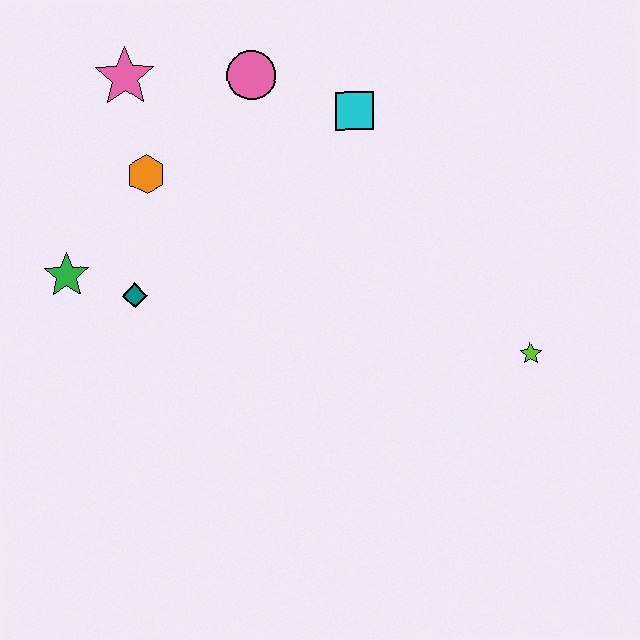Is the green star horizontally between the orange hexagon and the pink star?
No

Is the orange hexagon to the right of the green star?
Yes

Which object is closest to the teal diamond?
The green star is closest to the teal diamond.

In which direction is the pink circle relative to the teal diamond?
The pink circle is above the teal diamond.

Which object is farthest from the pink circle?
The lime star is farthest from the pink circle.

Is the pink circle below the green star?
No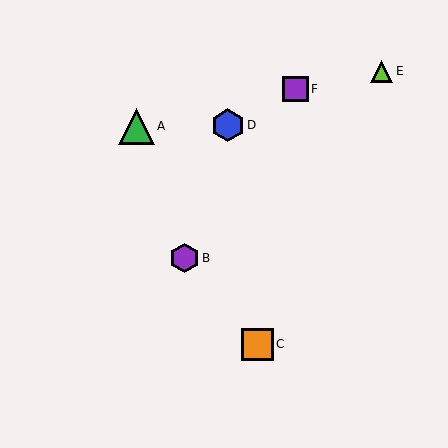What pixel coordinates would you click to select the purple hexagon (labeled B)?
Click at (185, 258) to select the purple hexagon B.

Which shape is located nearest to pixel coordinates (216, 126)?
The blue hexagon (labeled D) at (228, 125) is nearest to that location.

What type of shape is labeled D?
Shape D is a blue hexagon.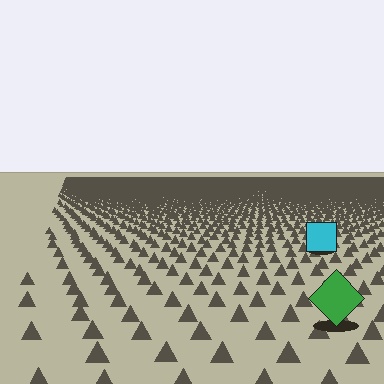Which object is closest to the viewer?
The green diamond is closest. The texture marks near it are larger and more spread out.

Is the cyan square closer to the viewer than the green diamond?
No. The green diamond is closer — you can tell from the texture gradient: the ground texture is coarser near it.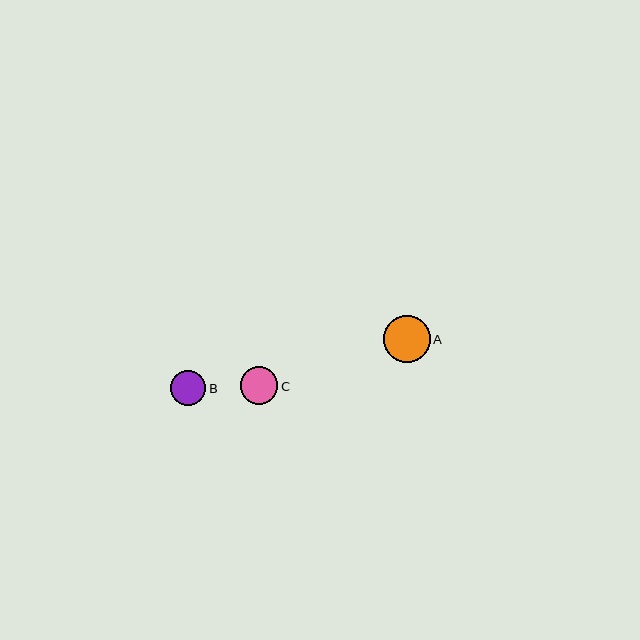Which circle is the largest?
Circle A is the largest with a size of approximately 47 pixels.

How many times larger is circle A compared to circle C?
Circle A is approximately 1.2 times the size of circle C.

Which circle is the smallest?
Circle B is the smallest with a size of approximately 35 pixels.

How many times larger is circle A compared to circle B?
Circle A is approximately 1.3 times the size of circle B.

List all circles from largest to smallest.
From largest to smallest: A, C, B.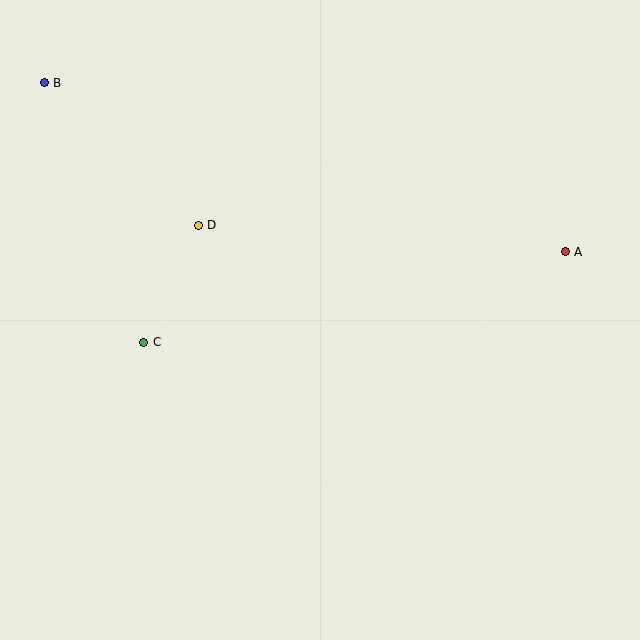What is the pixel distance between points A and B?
The distance between A and B is 548 pixels.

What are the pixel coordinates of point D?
Point D is at (198, 225).